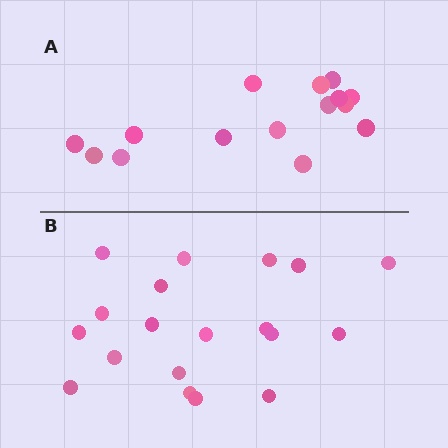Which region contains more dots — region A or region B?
Region B (the bottom region) has more dots.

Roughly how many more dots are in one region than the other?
Region B has about 4 more dots than region A.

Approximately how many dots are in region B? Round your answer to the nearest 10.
About 20 dots. (The exact count is 19, which rounds to 20.)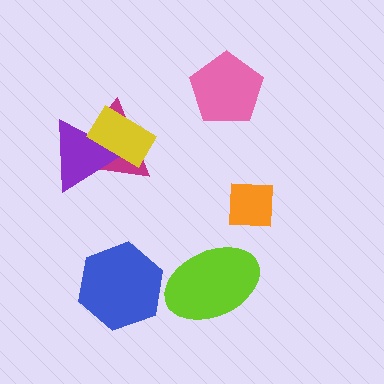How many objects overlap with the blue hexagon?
0 objects overlap with the blue hexagon.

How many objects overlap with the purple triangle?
2 objects overlap with the purple triangle.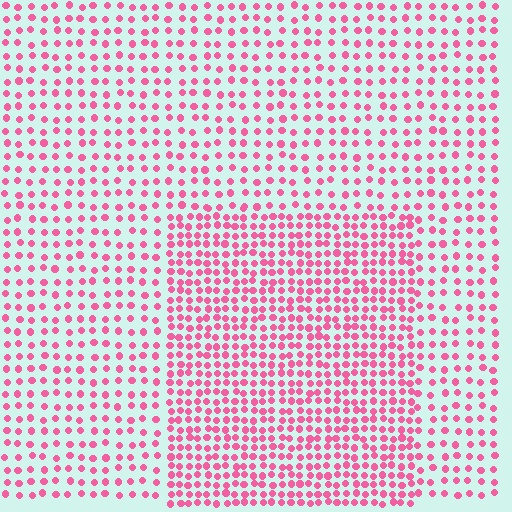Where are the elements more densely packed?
The elements are more densely packed inside the rectangle boundary.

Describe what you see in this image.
The image contains small pink elements arranged at two different densities. A rectangle-shaped region is visible where the elements are more densely packed than the surrounding area.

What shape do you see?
I see a rectangle.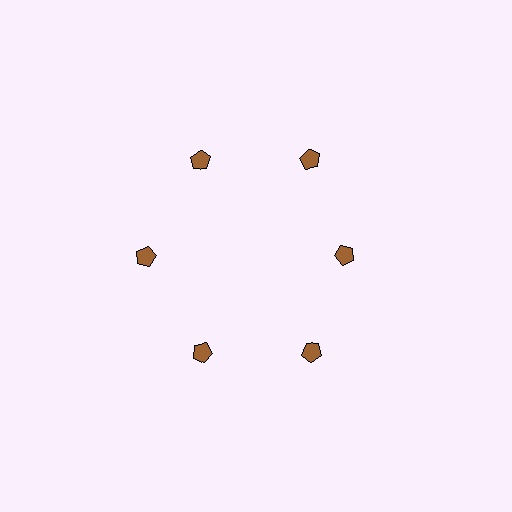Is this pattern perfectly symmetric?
No. The 6 brown pentagons are arranged in a ring, but one element near the 3 o'clock position is pulled inward toward the center, breaking the 6-fold rotational symmetry.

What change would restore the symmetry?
The symmetry would be restored by moving it outward, back onto the ring so that all 6 pentagons sit at equal angles and equal distance from the center.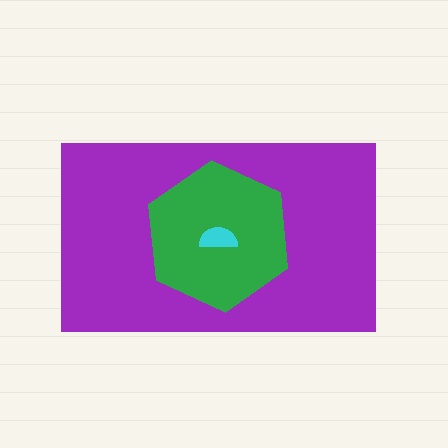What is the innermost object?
The cyan semicircle.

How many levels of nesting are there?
3.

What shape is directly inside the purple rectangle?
The green hexagon.